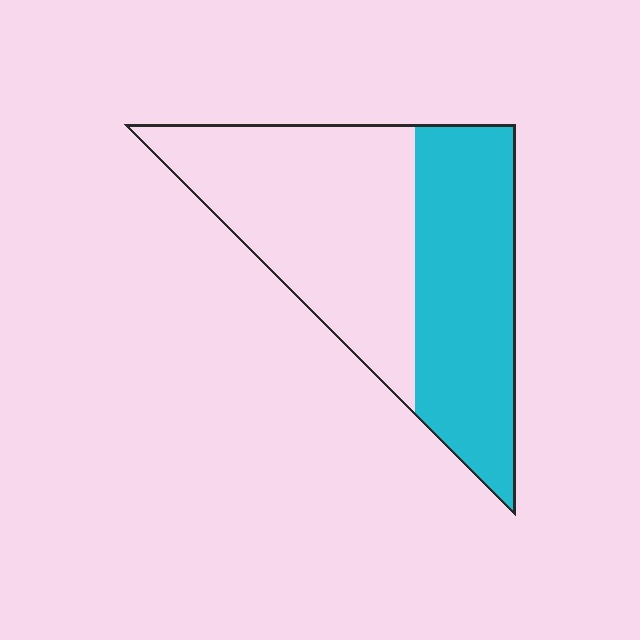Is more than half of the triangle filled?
No.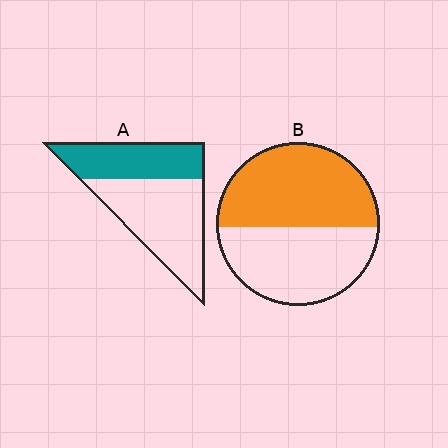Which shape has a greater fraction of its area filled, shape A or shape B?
Shape B.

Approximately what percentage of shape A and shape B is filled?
A is approximately 40% and B is approximately 50%.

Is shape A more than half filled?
No.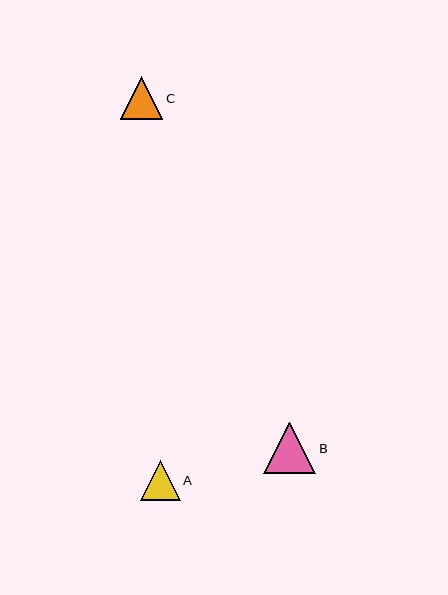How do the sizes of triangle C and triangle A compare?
Triangle C and triangle A are approximately the same size.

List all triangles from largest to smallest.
From largest to smallest: B, C, A.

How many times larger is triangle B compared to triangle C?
Triangle B is approximately 1.2 times the size of triangle C.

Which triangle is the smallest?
Triangle A is the smallest with a size of approximately 40 pixels.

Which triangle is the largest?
Triangle B is the largest with a size of approximately 52 pixels.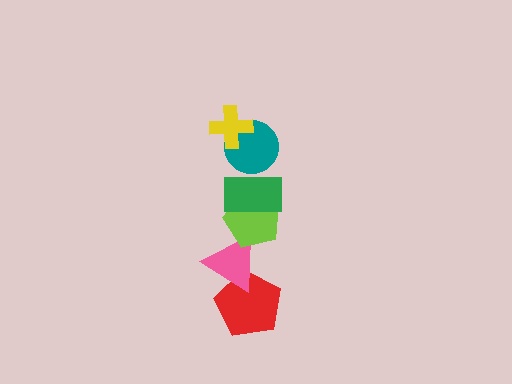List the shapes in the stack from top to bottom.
From top to bottom: the yellow cross, the teal circle, the green rectangle, the lime pentagon, the pink triangle, the red pentagon.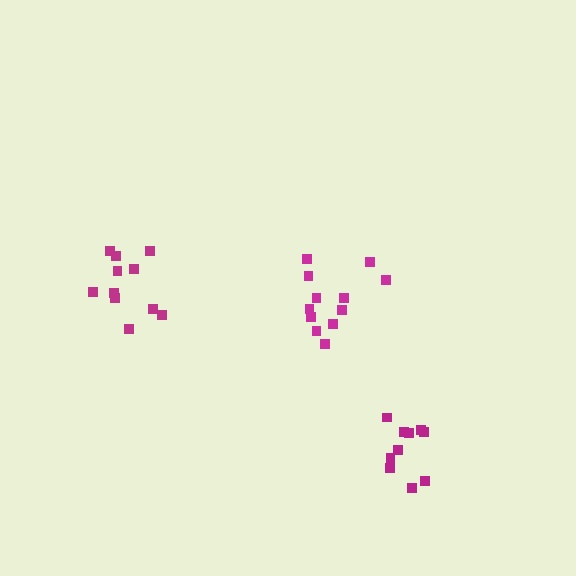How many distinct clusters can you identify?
There are 3 distinct clusters.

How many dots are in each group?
Group 1: 12 dots, Group 2: 10 dots, Group 3: 11 dots (33 total).